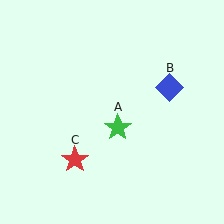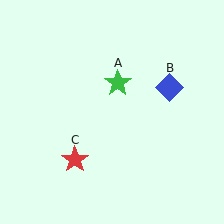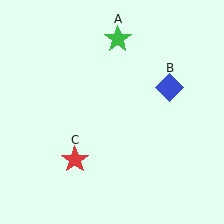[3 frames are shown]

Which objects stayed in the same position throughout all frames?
Blue diamond (object B) and red star (object C) remained stationary.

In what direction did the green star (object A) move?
The green star (object A) moved up.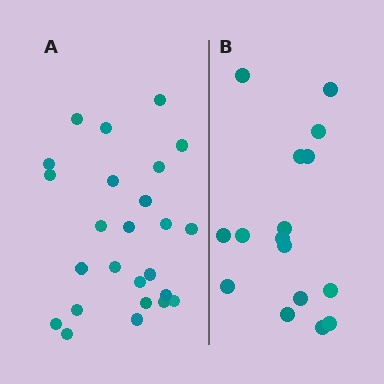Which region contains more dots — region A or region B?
Region A (the left region) has more dots.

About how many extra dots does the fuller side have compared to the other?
Region A has roughly 8 or so more dots than region B.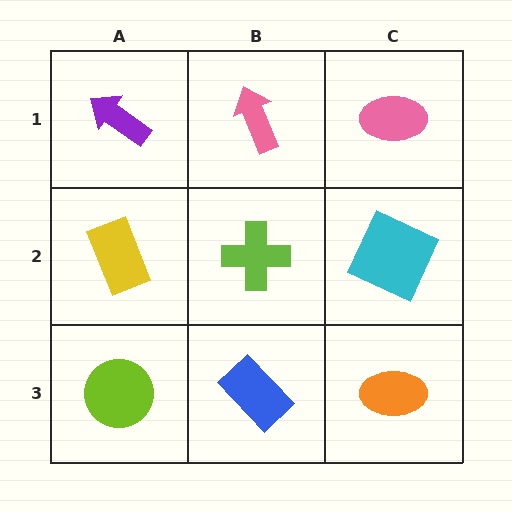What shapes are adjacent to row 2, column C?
A pink ellipse (row 1, column C), an orange ellipse (row 3, column C), a lime cross (row 2, column B).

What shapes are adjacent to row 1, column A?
A yellow rectangle (row 2, column A), a pink arrow (row 1, column B).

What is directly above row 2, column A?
A purple arrow.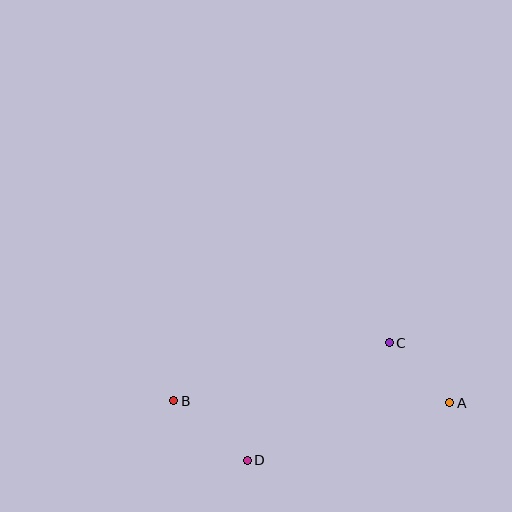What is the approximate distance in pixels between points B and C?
The distance between B and C is approximately 223 pixels.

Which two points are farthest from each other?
Points A and B are farthest from each other.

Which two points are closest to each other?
Points A and C are closest to each other.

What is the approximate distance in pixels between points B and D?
The distance between B and D is approximately 94 pixels.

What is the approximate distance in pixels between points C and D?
The distance between C and D is approximately 184 pixels.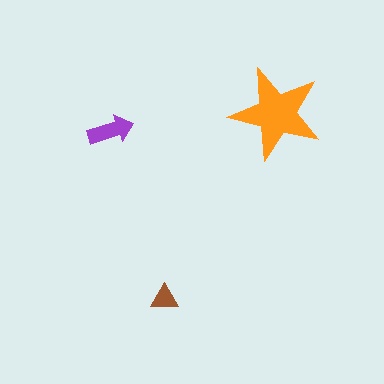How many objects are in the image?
There are 3 objects in the image.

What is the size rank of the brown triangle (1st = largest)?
3rd.